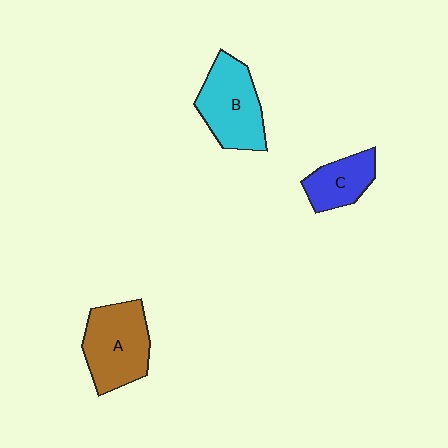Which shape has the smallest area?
Shape C (blue).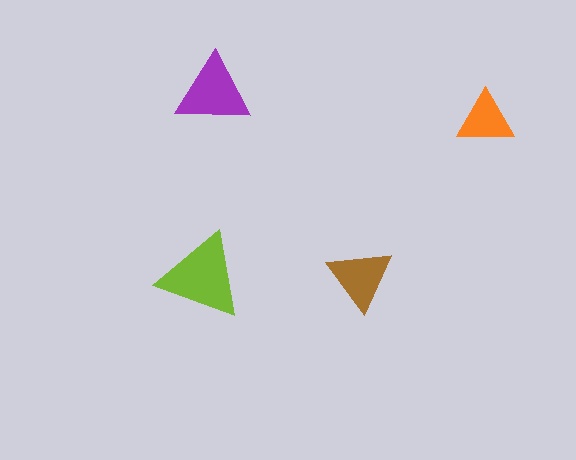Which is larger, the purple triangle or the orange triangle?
The purple one.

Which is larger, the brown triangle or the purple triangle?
The purple one.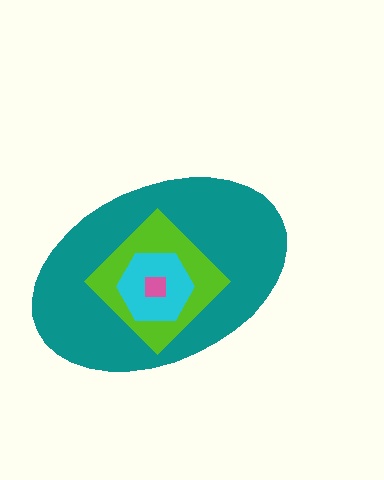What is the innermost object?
The pink square.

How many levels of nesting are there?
4.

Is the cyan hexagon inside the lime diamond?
Yes.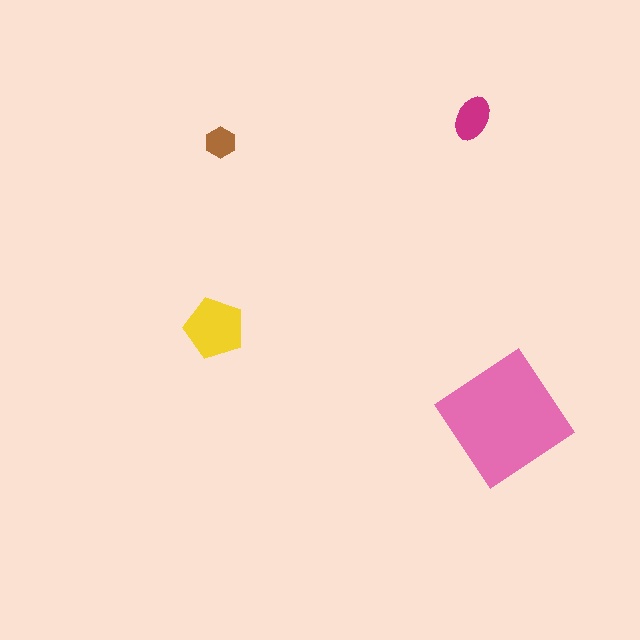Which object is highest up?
The magenta ellipse is topmost.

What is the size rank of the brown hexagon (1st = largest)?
4th.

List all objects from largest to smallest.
The pink diamond, the yellow pentagon, the magenta ellipse, the brown hexagon.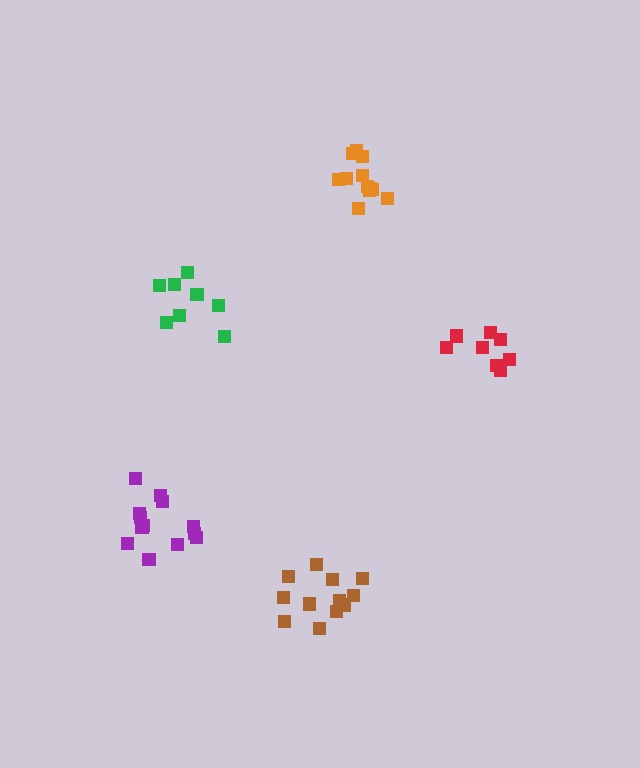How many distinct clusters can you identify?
There are 5 distinct clusters.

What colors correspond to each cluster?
The clusters are colored: red, brown, orange, purple, green.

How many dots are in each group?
Group 1: 8 dots, Group 2: 12 dots, Group 3: 12 dots, Group 4: 13 dots, Group 5: 8 dots (53 total).